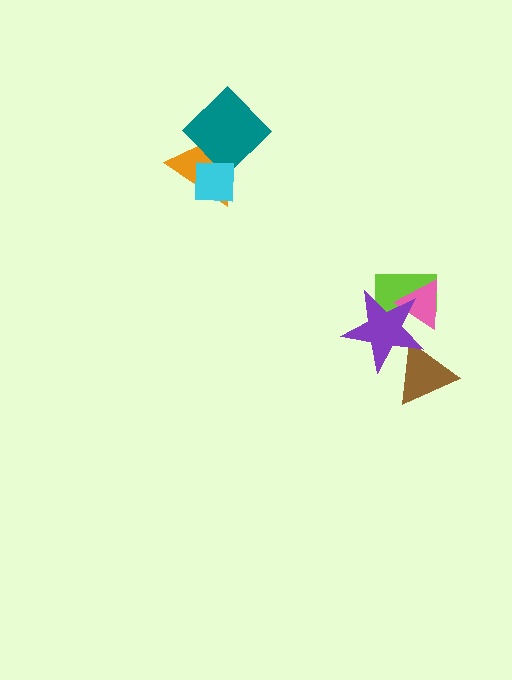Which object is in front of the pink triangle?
The purple star is in front of the pink triangle.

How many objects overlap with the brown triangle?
1 object overlaps with the brown triangle.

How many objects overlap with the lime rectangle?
2 objects overlap with the lime rectangle.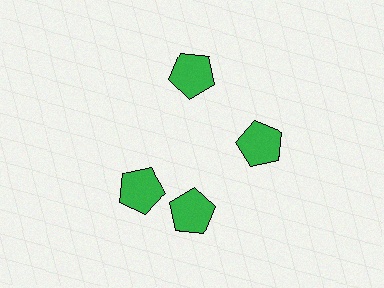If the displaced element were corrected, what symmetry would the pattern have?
It would have 4-fold rotational symmetry — the pattern would map onto itself every 90 degrees.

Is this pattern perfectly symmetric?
No. The 4 green pentagons are arranged in a ring, but one element near the 9 o'clock position is rotated out of alignment along the ring, breaking the 4-fold rotational symmetry.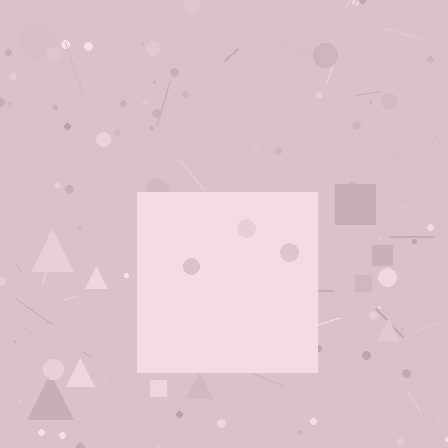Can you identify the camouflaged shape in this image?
The camouflaged shape is a square.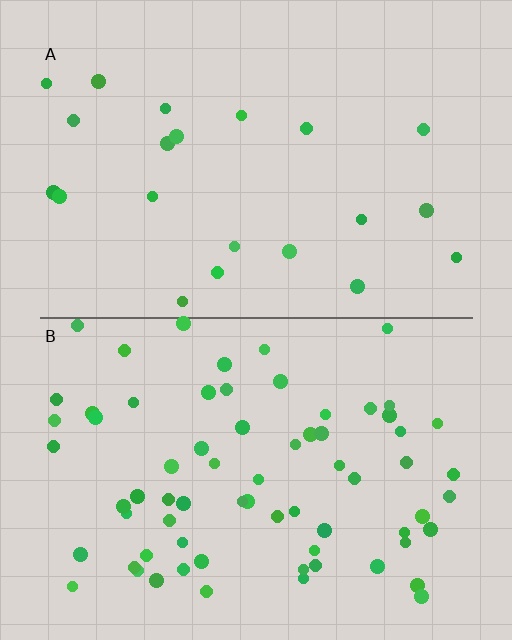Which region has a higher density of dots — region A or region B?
B (the bottom).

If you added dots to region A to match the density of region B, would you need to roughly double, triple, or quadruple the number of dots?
Approximately triple.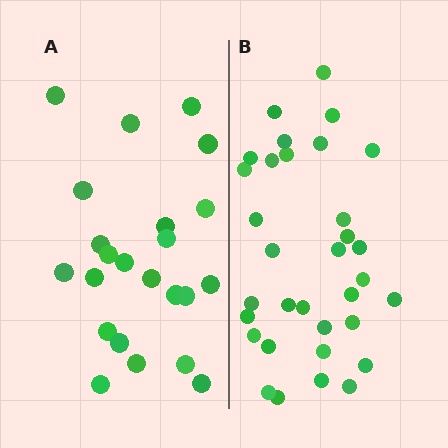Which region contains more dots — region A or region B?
Region B (the right region) has more dots.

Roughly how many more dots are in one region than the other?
Region B has roughly 10 or so more dots than region A.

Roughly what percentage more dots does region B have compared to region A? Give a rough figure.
About 45% more.